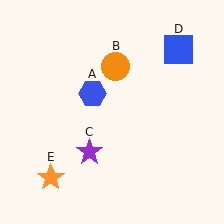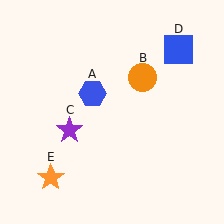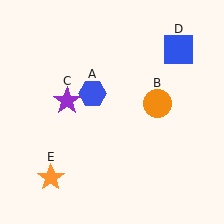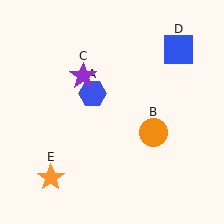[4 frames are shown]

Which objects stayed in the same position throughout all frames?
Blue hexagon (object A) and blue square (object D) and orange star (object E) remained stationary.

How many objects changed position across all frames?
2 objects changed position: orange circle (object B), purple star (object C).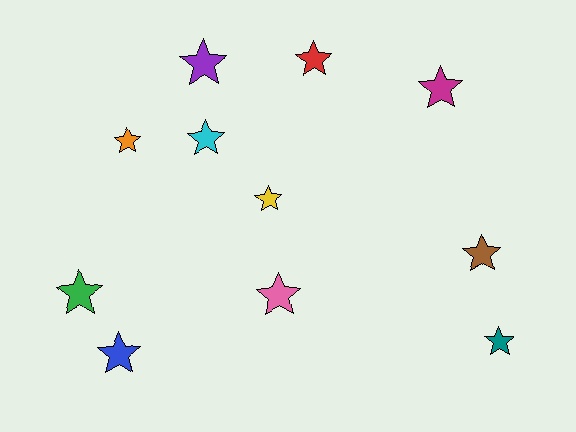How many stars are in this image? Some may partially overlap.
There are 11 stars.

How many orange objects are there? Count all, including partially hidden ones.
There is 1 orange object.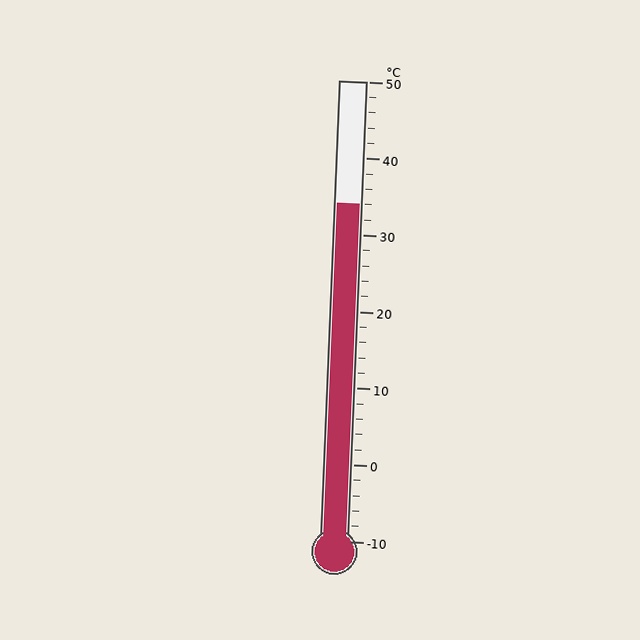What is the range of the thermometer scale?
The thermometer scale ranges from -10°C to 50°C.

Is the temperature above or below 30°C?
The temperature is above 30°C.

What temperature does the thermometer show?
The thermometer shows approximately 34°C.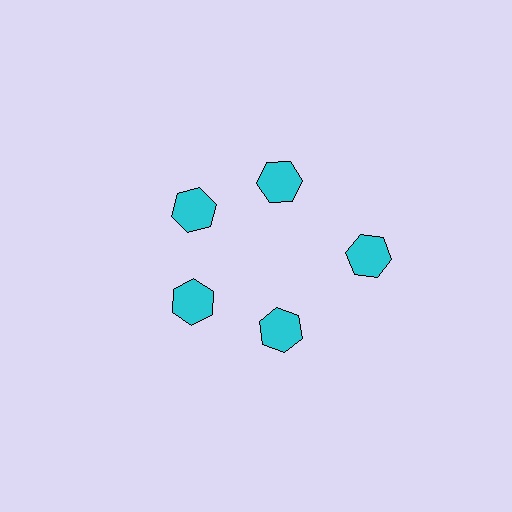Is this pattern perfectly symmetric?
No. The 5 cyan hexagons are arranged in a ring, but one element near the 3 o'clock position is pushed outward from the center, breaking the 5-fold rotational symmetry.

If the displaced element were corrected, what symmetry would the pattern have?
It would have 5-fold rotational symmetry — the pattern would map onto itself every 72 degrees.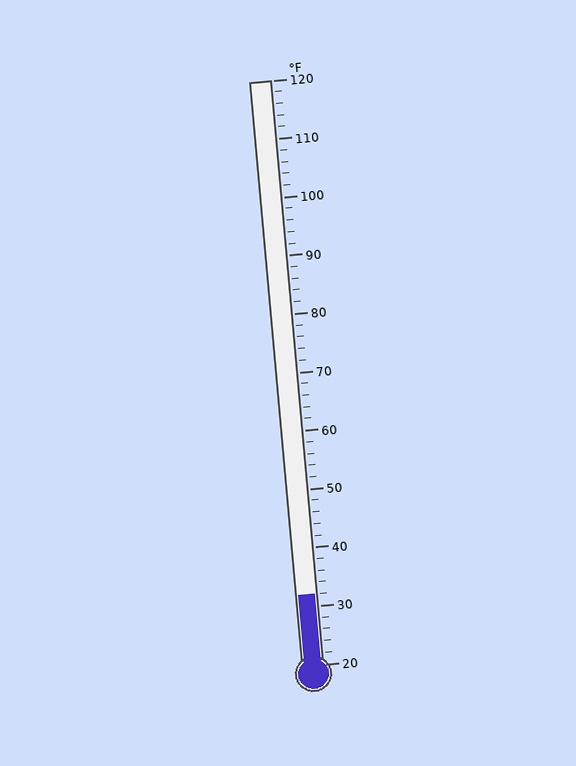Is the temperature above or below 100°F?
The temperature is below 100°F.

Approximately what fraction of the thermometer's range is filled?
The thermometer is filled to approximately 10% of its range.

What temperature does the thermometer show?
The thermometer shows approximately 32°F.